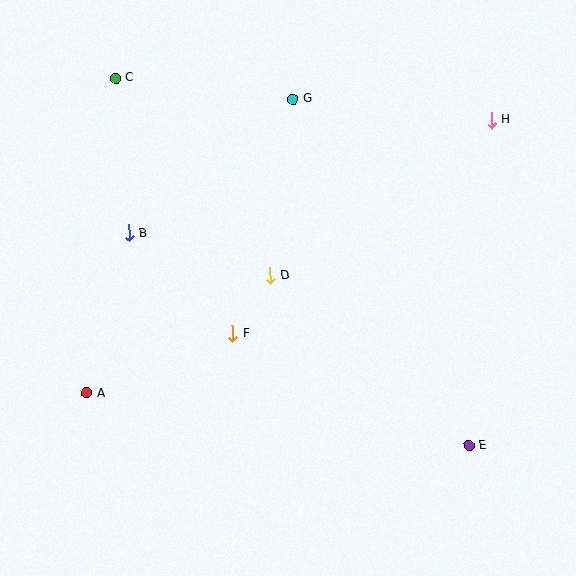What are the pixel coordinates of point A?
Point A is at (87, 393).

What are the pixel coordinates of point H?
Point H is at (491, 120).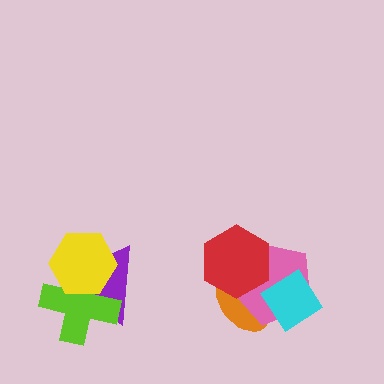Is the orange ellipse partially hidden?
Yes, it is partially covered by another shape.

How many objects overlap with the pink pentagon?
3 objects overlap with the pink pentagon.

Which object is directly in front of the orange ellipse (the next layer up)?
The pink pentagon is directly in front of the orange ellipse.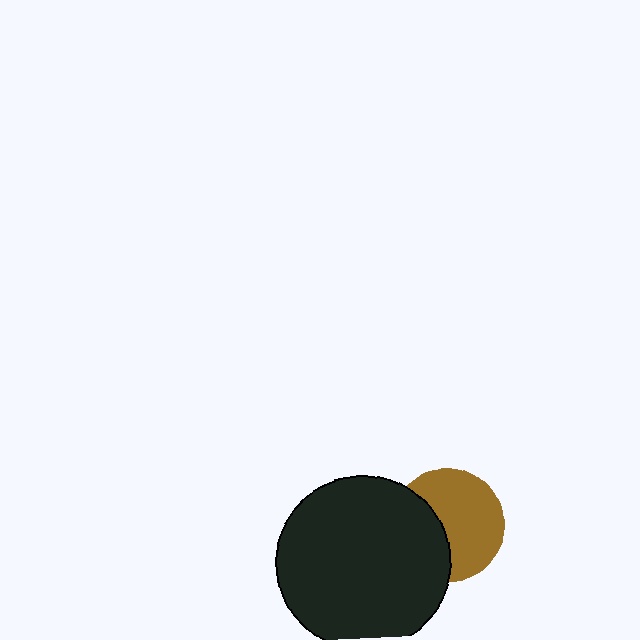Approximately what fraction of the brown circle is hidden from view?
Roughly 38% of the brown circle is hidden behind the black circle.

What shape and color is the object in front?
The object in front is a black circle.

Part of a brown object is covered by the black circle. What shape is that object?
It is a circle.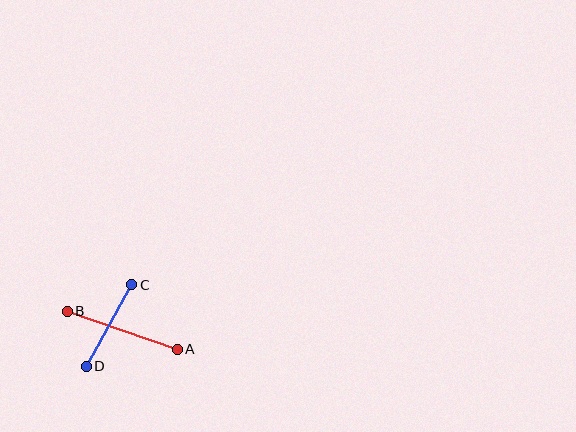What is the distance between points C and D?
The distance is approximately 93 pixels.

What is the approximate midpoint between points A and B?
The midpoint is at approximately (122, 330) pixels.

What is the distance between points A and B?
The distance is approximately 116 pixels.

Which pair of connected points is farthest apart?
Points A and B are farthest apart.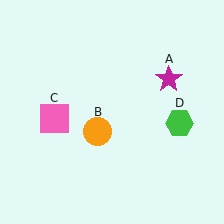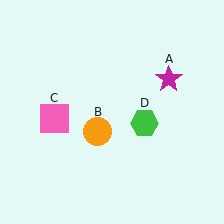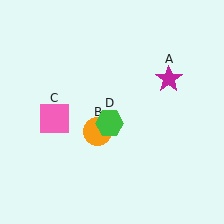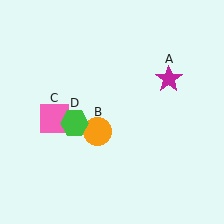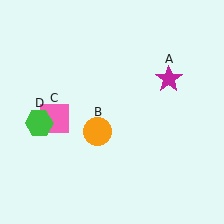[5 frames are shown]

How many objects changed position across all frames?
1 object changed position: green hexagon (object D).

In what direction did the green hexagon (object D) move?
The green hexagon (object D) moved left.